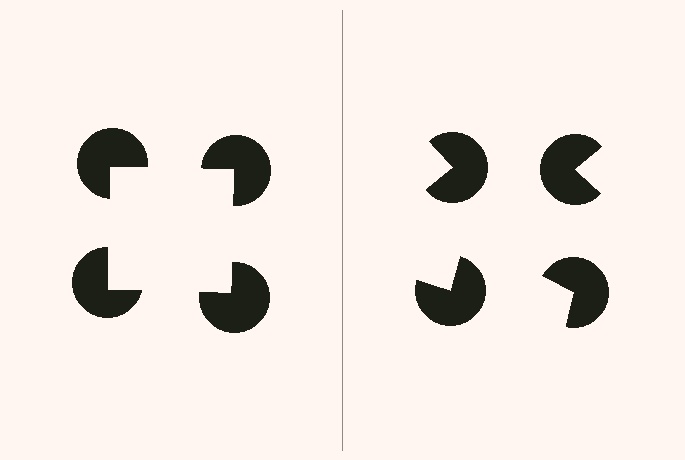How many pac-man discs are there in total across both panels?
8 — 4 on each side.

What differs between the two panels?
The pac-man discs are positioned identically on both sides; only the wedge orientations differ. On the left they align to a square; on the right they are misaligned.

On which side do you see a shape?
An illusory square appears on the left side. On the right side the wedge cuts are rotated, so no coherent shape forms.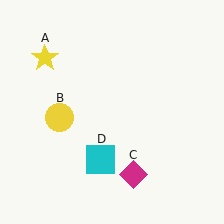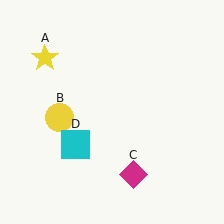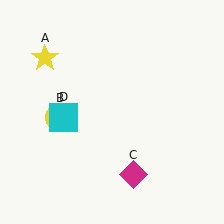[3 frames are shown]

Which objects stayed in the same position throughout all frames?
Yellow star (object A) and yellow circle (object B) and magenta diamond (object C) remained stationary.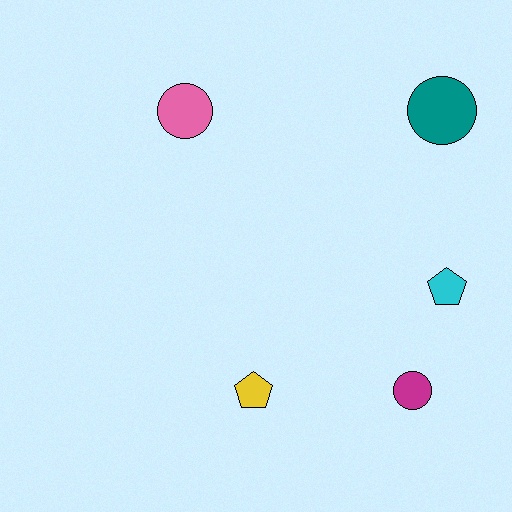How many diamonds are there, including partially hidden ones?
There are no diamonds.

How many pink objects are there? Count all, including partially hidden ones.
There is 1 pink object.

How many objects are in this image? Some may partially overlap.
There are 5 objects.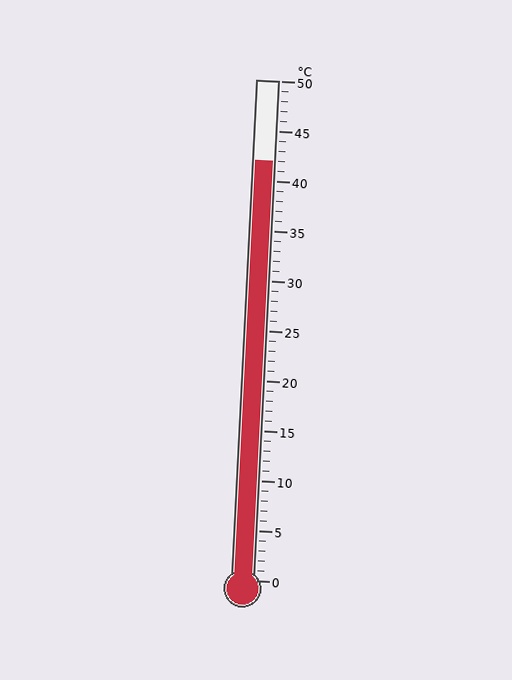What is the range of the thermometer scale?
The thermometer scale ranges from 0°C to 50°C.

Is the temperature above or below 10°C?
The temperature is above 10°C.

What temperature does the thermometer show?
The thermometer shows approximately 42°C.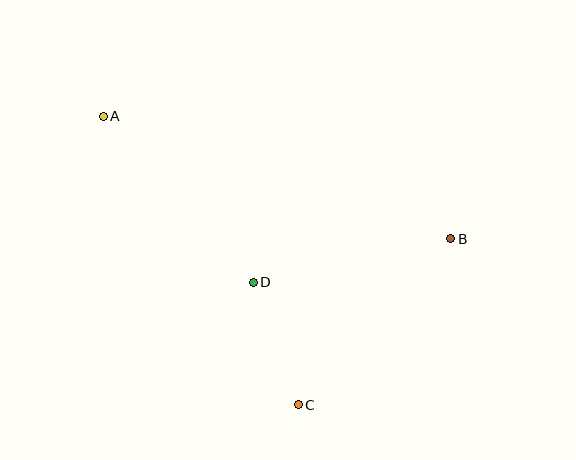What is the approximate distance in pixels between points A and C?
The distance between A and C is approximately 348 pixels.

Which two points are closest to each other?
Points C and D are closest to each other.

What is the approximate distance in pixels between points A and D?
The distance between A and D is approximately 224 pixels.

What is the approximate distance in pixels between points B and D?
The distance between B and D is approximately 202 pixels.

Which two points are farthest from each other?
Points A and B are farthest from each other.